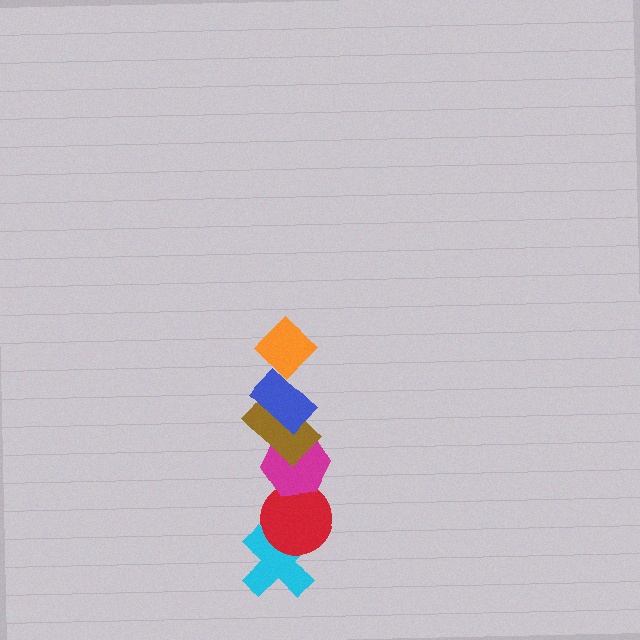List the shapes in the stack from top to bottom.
From top to bottom: the orange diamond, the blue rectangle, the brown rectangle, the magenta hexagon, the red circle, the cyan cross.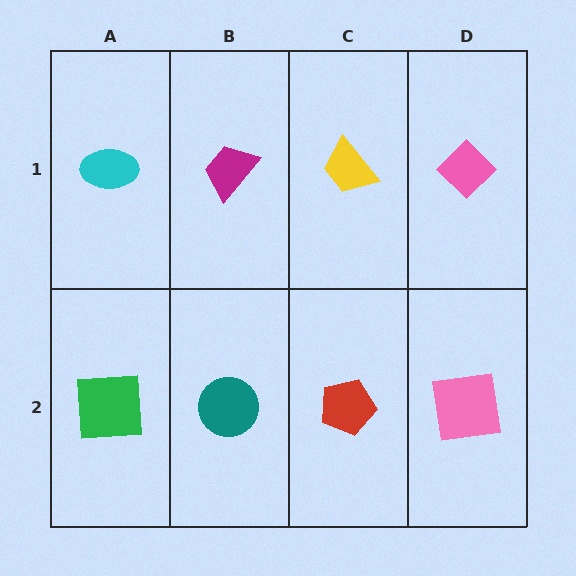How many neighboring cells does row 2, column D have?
2.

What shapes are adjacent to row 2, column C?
A yellow trapezoid (row 1, column C), a teal circle (row 2, column B), a pink square (row 2, column D).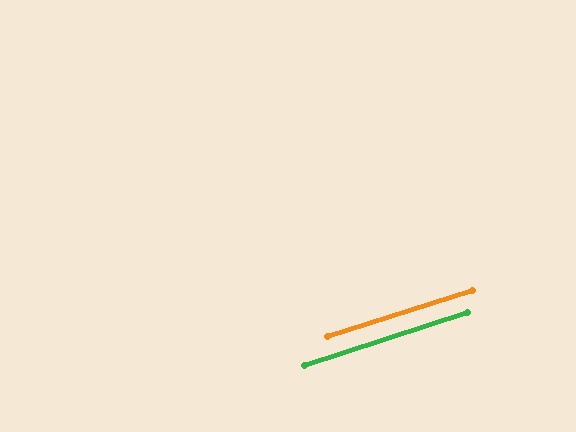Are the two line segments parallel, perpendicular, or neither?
Parallel — their directions differ by only 0.0°.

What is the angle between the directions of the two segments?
Approximately 0 degrees.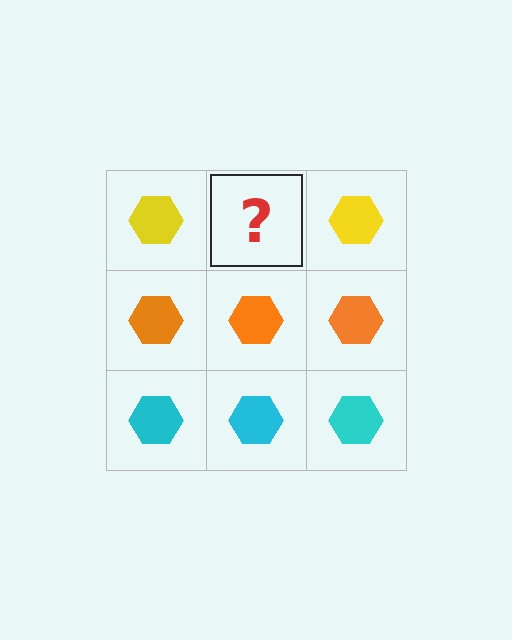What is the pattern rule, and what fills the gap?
The rule is that each row has a consistent color. The gap should be filled with a yellow hexagon.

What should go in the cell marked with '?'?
The missing cell should contain a yellow hexagon.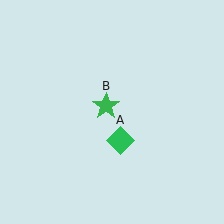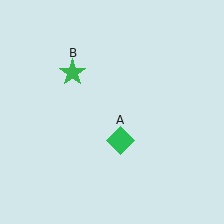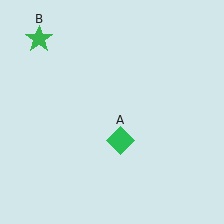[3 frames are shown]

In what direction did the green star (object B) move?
The green star (object B) moved up and to the left.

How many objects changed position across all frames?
1 object changed position: green star (object B).